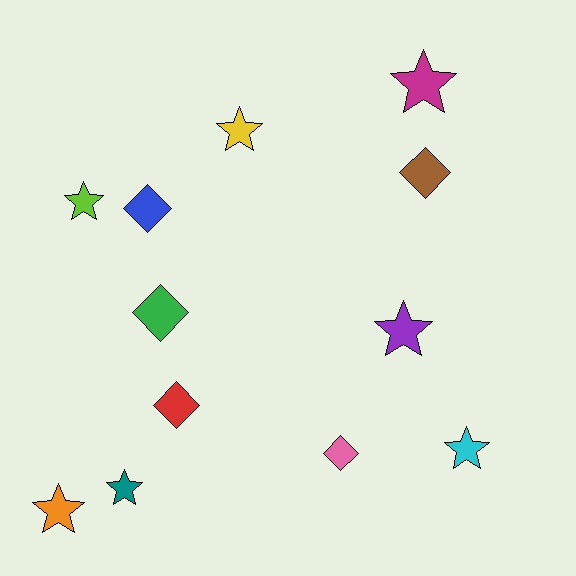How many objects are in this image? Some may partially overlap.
There are 12 objects.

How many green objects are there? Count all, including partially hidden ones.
There is 1 green object.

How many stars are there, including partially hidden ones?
There are 7 stars.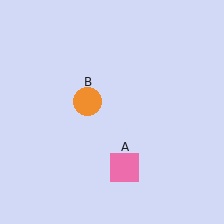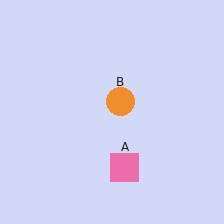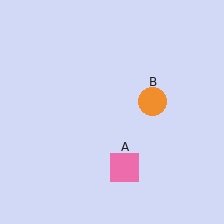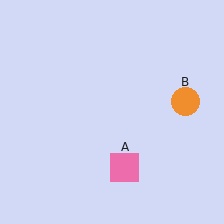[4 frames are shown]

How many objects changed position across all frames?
1 object changed position: orange circle (object B).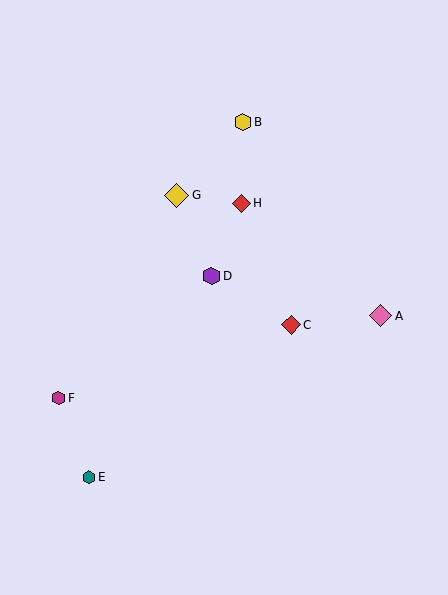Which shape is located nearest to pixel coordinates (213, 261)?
The purple hexagon (labeled D) at (212, 276) is nearest to that location.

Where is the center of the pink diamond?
The center of the pink diamond is at (381, 316).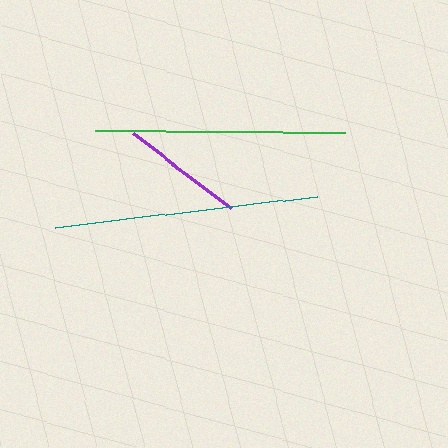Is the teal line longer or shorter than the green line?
The teal line is longer than the green line.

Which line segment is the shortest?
The purple line is the shortest at approximately 123 pixels.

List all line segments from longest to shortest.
From longest to shortest: teal, green, purple.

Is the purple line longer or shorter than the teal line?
The teal line is longer than the purple line.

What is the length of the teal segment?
The teal segment is approximately 264 pixels long.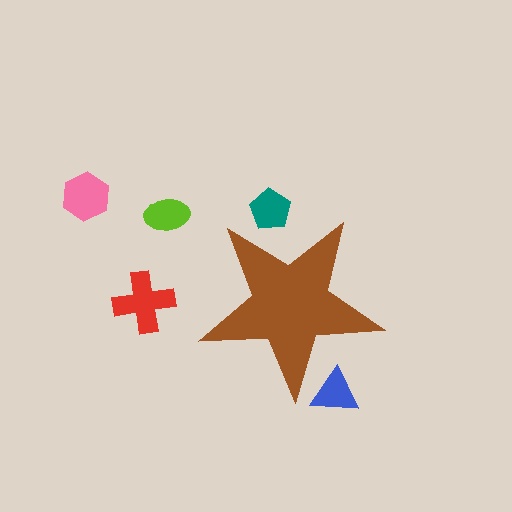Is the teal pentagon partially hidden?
Yes, the teal pentagon is partially hidden behind the brown star.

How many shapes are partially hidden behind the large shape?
2 shapes are partially hidden.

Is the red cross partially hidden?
No, the red cross is fully visible.